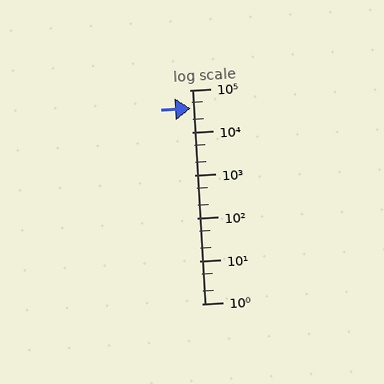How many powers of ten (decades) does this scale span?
The scale spans 5 decades, from 1 to 100000.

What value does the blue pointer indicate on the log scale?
The pointer indicates approximately 36000.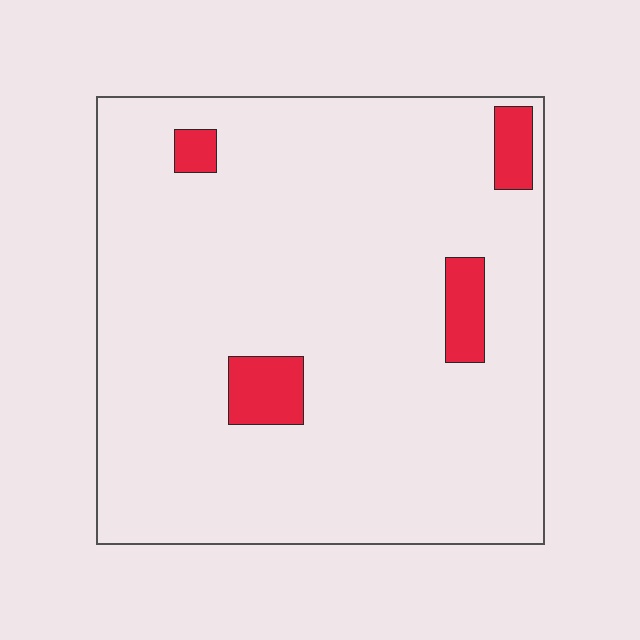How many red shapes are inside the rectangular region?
4.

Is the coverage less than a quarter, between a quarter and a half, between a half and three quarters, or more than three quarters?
Less than a quarter.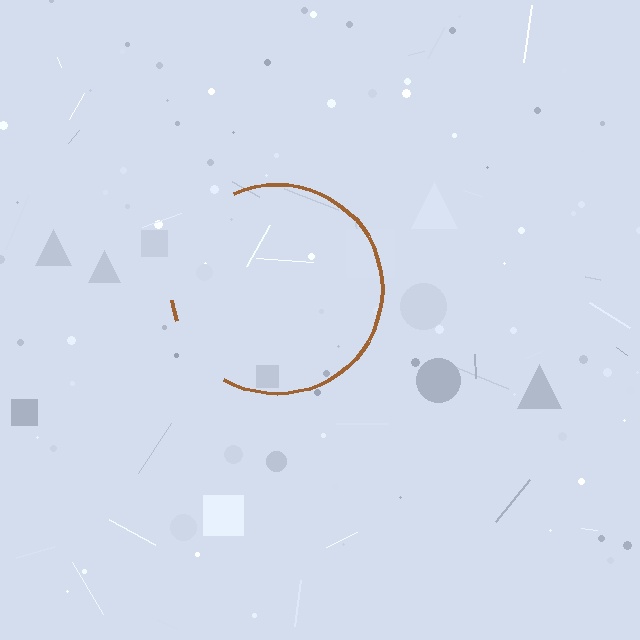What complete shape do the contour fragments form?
The contour fragments form a circle.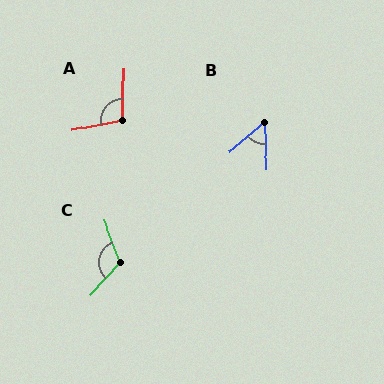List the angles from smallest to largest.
B (51°), A (103°), C (117°).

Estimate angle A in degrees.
Approximately 103 degrees.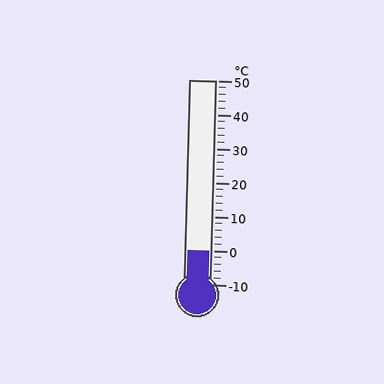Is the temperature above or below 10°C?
The temperature is below 10°C.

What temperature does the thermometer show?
The thermometer shows approximately 0°C.